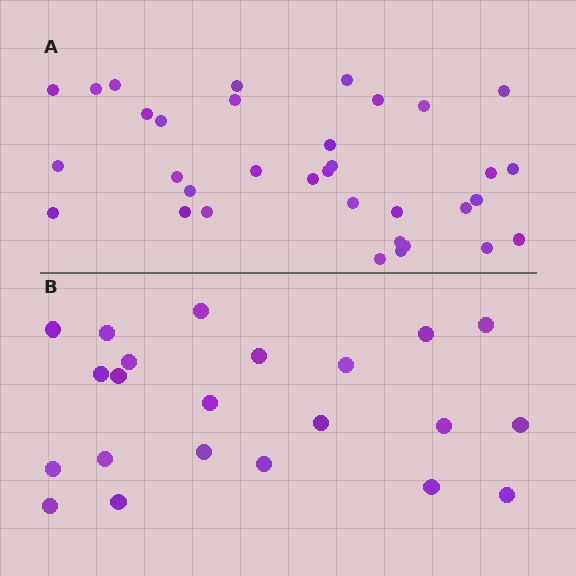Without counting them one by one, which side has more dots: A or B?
Region A (the top region) has more dots.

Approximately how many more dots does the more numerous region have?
Region A has roughly 12 or so more dots than region B.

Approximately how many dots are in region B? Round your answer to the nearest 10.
About 20 dots. (The exact count is 22, which rounds to 20.)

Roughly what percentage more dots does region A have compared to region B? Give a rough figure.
About 55% more.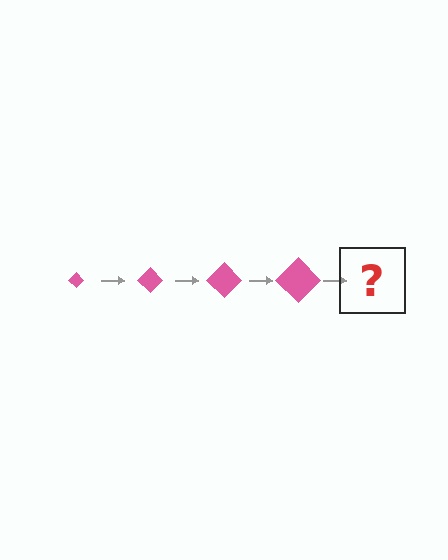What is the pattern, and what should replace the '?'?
The pattern is that the diamond gets progressively larger each step. The '?' should be a pink diamond, larger than the previous one.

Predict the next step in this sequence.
The next step is a pink diamond, larger than the previous one.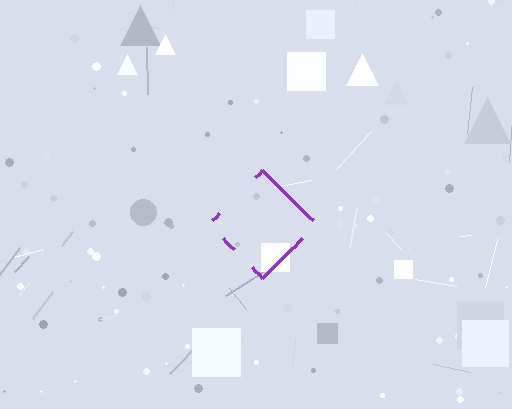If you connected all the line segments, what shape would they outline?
They would outline a diamond.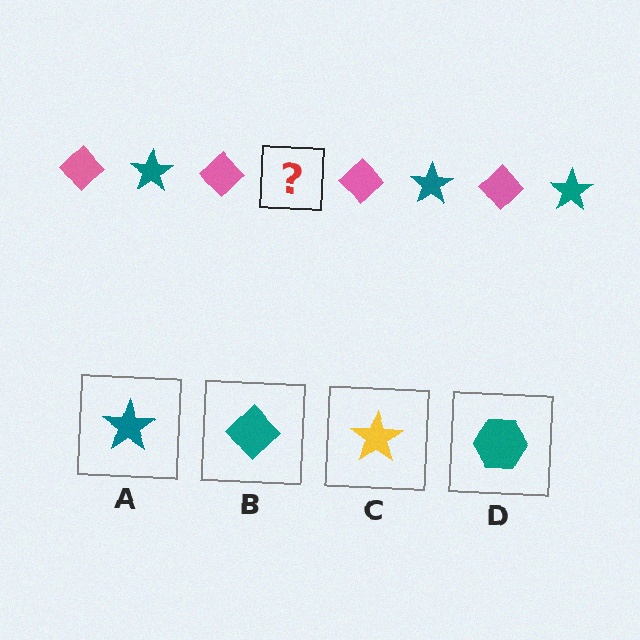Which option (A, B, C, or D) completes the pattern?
A.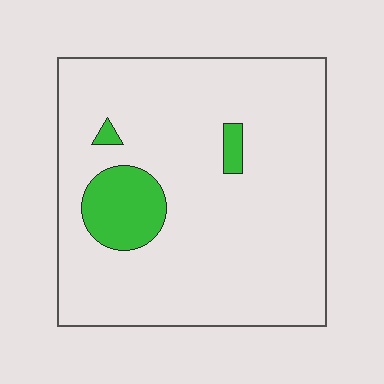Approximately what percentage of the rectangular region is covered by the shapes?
Approximately 10%.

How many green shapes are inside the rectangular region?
3.